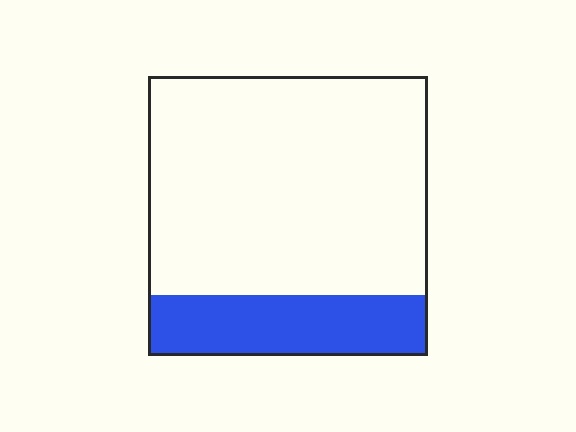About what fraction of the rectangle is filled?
About one fifth (1/5).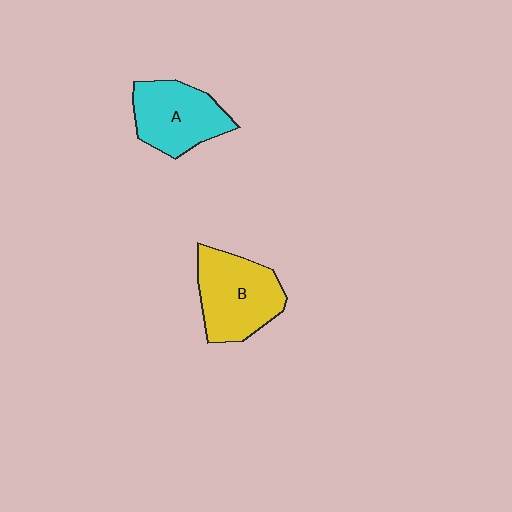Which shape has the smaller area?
Shape A (cyan).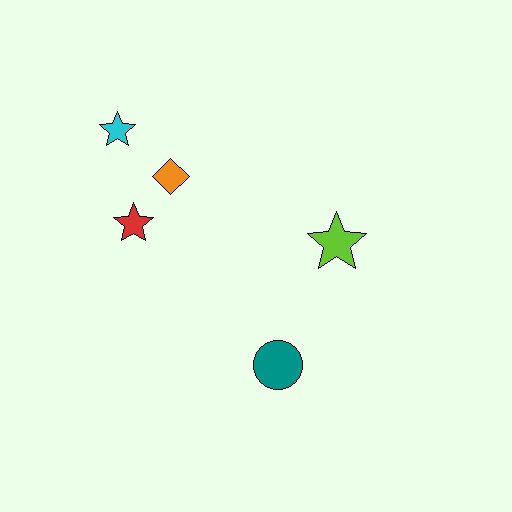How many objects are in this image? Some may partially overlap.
There are 5 objects.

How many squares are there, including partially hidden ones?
There are no squares.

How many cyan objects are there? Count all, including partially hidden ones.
There is 1 cyan object.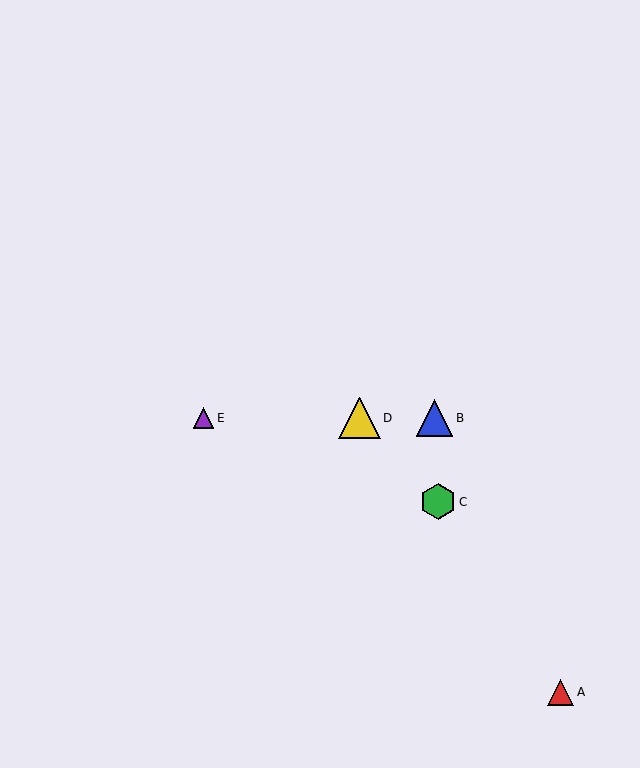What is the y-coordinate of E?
Object E is at y≈418.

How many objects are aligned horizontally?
3 objects (B, D, E) are aligned horizontally.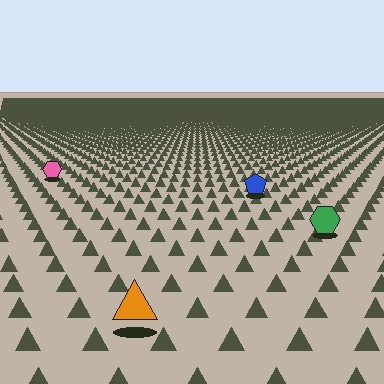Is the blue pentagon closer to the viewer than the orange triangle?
No. The orange triangle is closer — you can tell from the texture gradient: the ground texture is coarser near it.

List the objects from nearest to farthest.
From nearest to farthest: the orange triangle, the green hexagon, the blue pentagon, the pink hexagon.